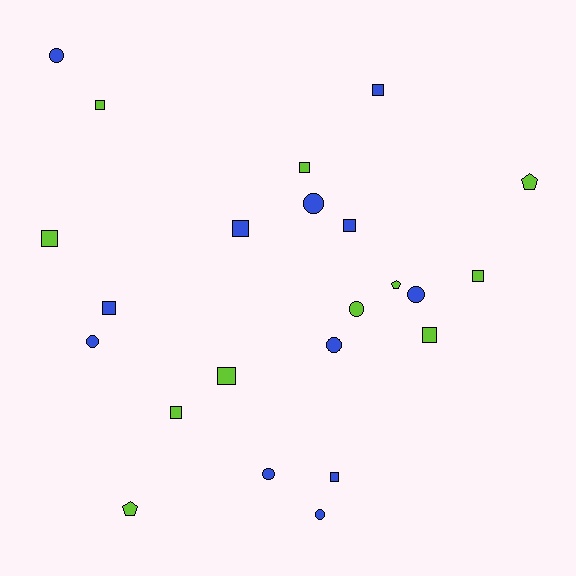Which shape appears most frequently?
Square, with 12 objects.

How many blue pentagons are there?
There are no blue pentagons.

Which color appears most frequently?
Blue, with 12 objects.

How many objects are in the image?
There are 23 objects.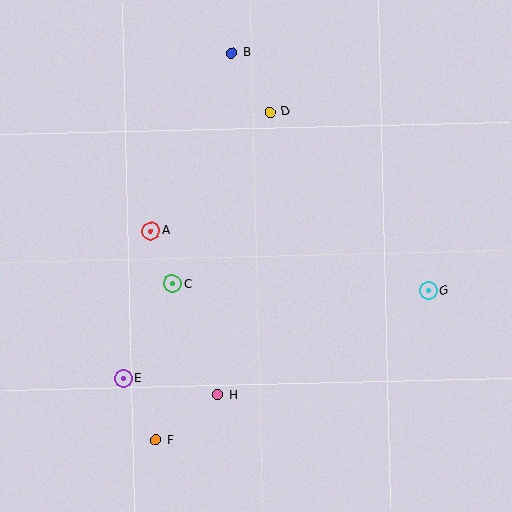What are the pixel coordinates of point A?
Point A is at (151, 231).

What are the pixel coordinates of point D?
Point D is at (270, 112).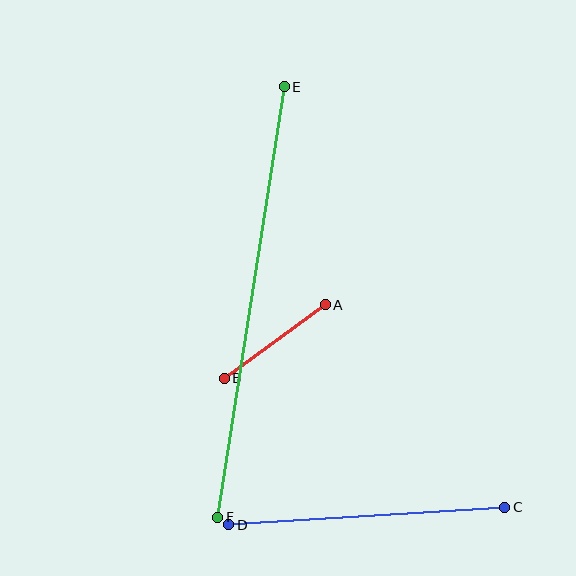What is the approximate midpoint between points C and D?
The midpoint is at approximately (367, 516) pixels.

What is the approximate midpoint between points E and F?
The midpoint is at approximately (251, 302) pixels.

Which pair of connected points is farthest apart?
Points E and F are farthest apart.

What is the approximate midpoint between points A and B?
The midpoint is at approximately (275, 342) pixels.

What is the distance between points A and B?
The distance is approximately 125 pixels.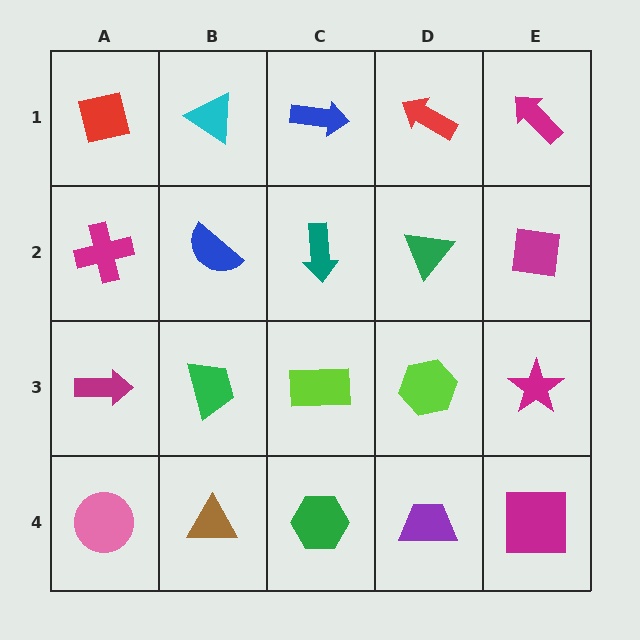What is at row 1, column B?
A cyan triangle.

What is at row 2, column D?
A green triangle.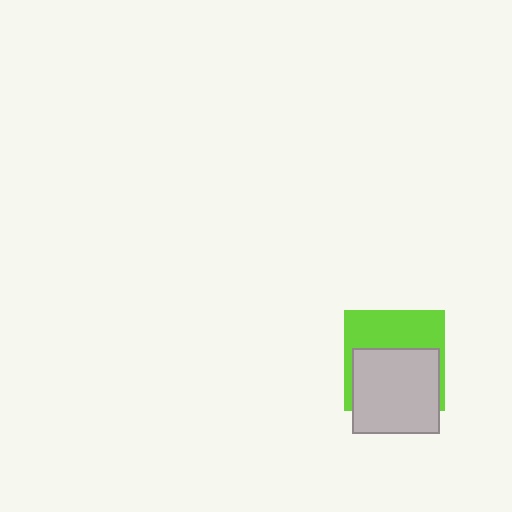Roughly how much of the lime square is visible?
About half of it is visible (roughly 46%).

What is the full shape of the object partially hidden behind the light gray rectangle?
The partially hidden object is a lime square.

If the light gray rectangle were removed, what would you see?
You would see the complete lime square.